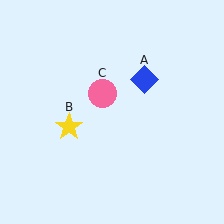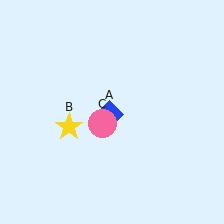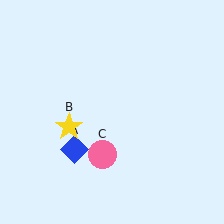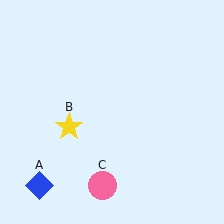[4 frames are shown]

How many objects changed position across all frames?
2 objects changed position: blue diamond (object A), pink circle (object C).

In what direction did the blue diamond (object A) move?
The blue diamond (object A) moved down and to the left.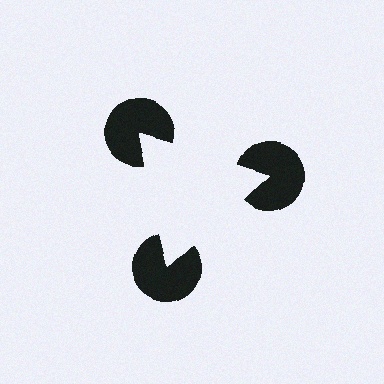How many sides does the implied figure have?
3 sides.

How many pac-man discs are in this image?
There are 3 — one at each vertex of the illusory triangle.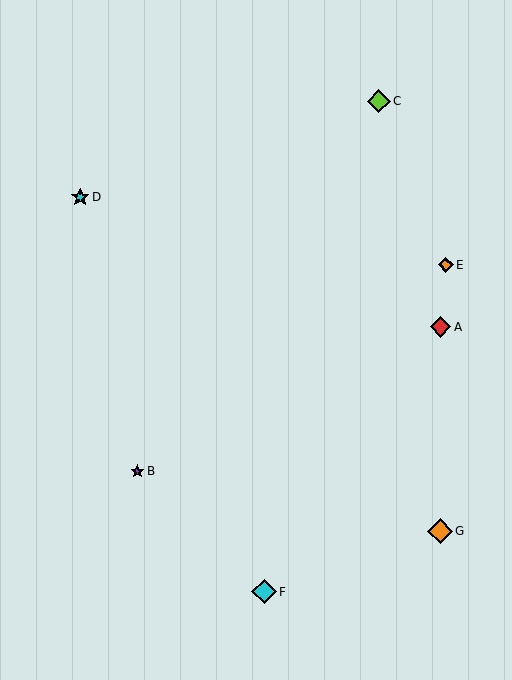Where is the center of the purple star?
The center of the purple star is at (137, 471).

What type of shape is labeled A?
Shape A is a red diamond.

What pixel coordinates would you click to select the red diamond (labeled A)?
Click at (440, 327) to select the red diamond A.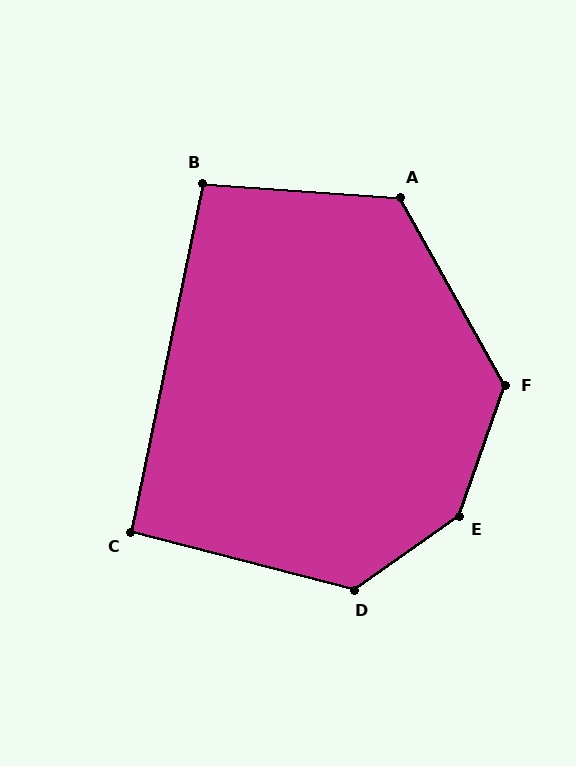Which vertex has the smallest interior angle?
C, at approximately 93 degrees.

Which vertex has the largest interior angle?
E, at approximately 144 degrees.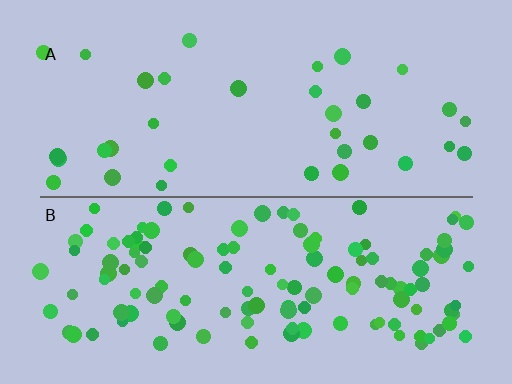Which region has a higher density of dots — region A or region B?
B (the bottom).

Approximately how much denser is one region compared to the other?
Approximately 3.6× — region B over region A.